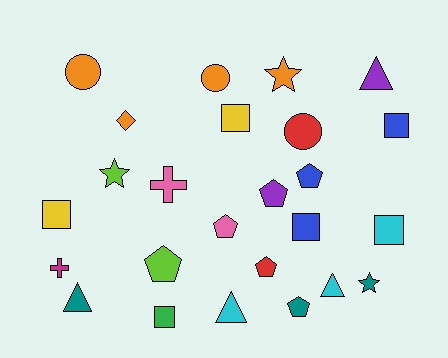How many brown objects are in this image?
There are no brown objects.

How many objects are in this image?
There are 25 objects.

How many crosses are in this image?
There are 2 crosses.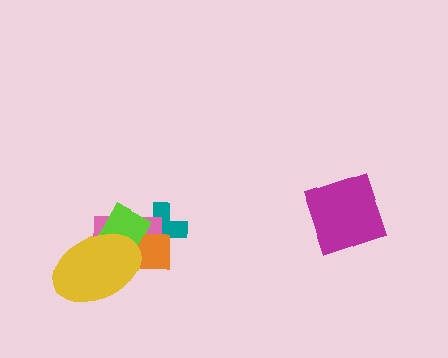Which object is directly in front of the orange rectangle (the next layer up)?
The lime diamond is directly in front of the orange rectangle.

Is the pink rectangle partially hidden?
Yes, it is partially covered by another shape.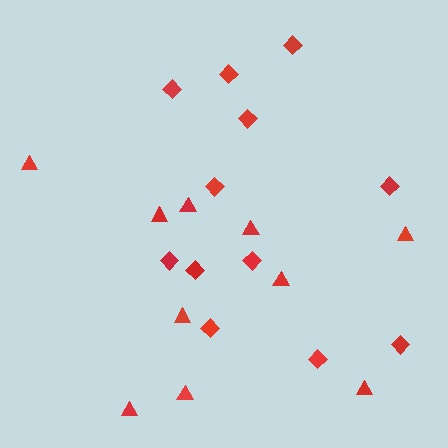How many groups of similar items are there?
There are 2 groups: one group of triangles (10) and one group of diamonds (12).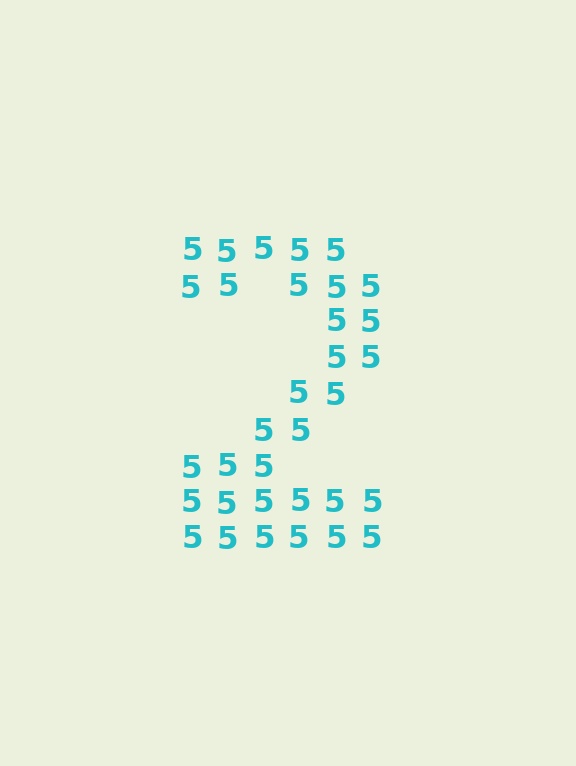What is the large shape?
The large shape is the digit 2.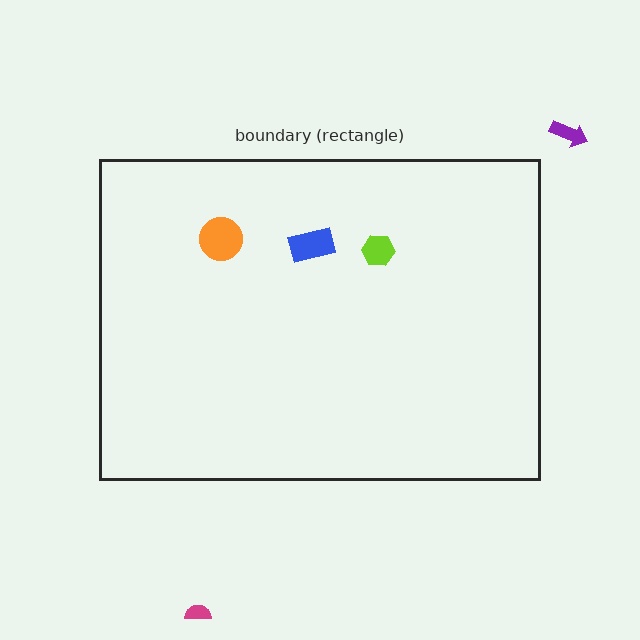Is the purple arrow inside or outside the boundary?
Outside.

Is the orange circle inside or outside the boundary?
Inside.